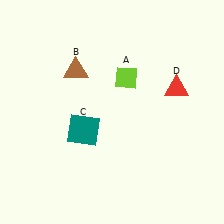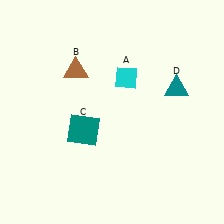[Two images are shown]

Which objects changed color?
A changed from lime to cyan. D changed from red to teal.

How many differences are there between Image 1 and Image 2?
There are 2 differences between the two images.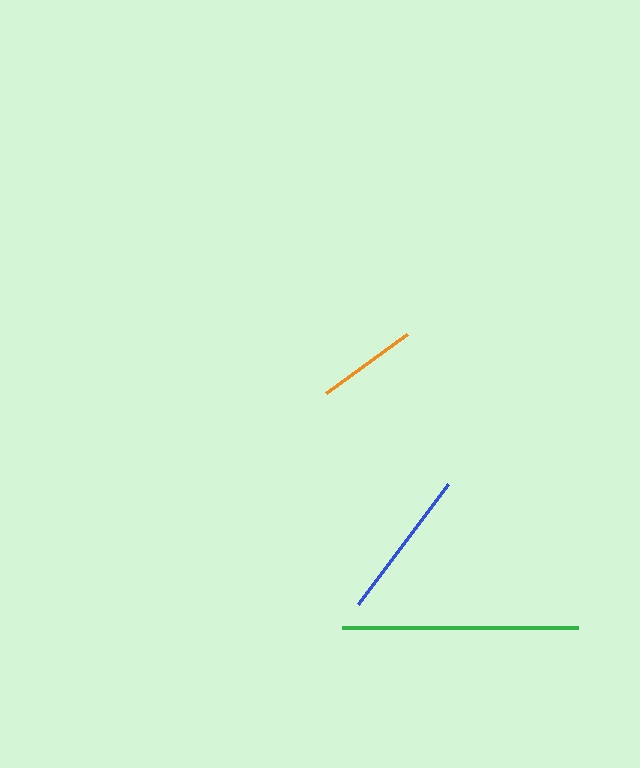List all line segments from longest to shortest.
From longest to shortest: green, blue, orange.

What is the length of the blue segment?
The blue segment is approximately 150 pixels long.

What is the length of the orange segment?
The orange segment is approximately 101 pixels long.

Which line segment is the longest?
The green line is the longest at approximately 237 pixels.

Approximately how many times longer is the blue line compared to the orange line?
The blue line is approximately 1.5 times the length of the orange line.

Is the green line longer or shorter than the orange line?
The green line is longer than the orange line.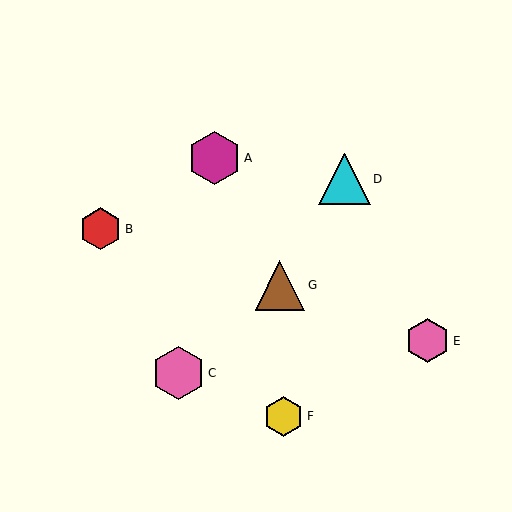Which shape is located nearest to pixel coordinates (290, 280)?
The brown triangle (labeled G) at (280, 285) is nearest to that location.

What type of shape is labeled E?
Shape E is a pink hexagon.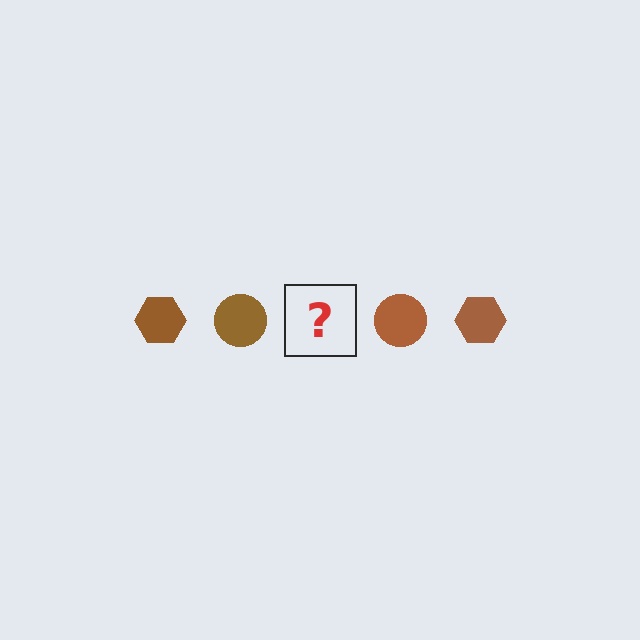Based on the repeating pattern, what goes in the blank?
The blank should be a brown hexagon.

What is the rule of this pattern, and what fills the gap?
The rule is that the pattern cycles through hexagon, circle shapes in brown. The gap should be filled with a brown hexagon.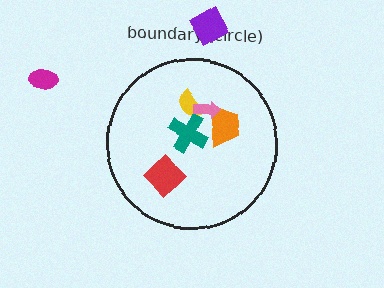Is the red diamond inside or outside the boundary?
Inside.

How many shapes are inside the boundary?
5 inside, 2 outside.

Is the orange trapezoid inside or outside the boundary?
Inside.